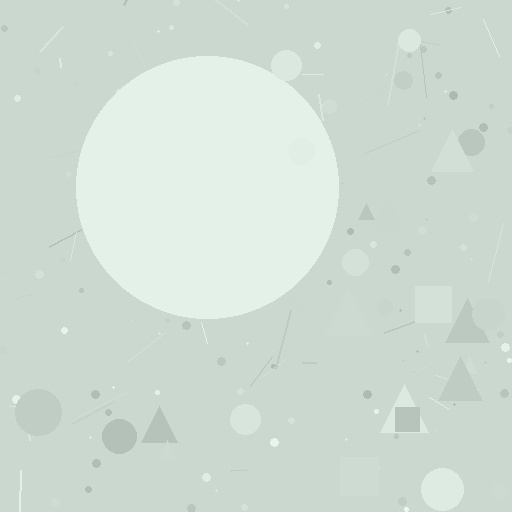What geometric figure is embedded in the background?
A circle is embedded in the background.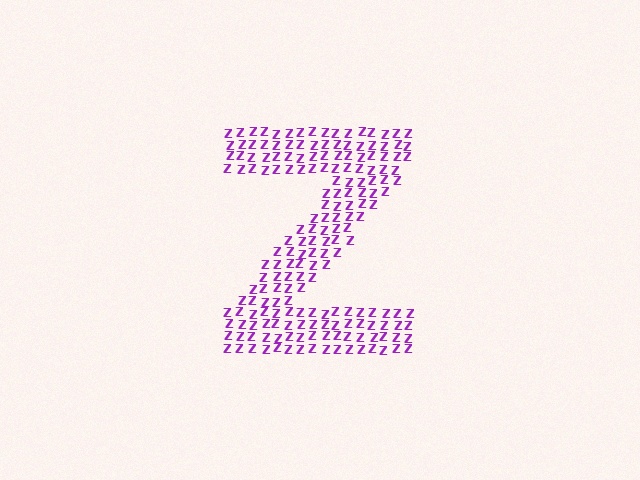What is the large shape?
The large shape is the letter Z.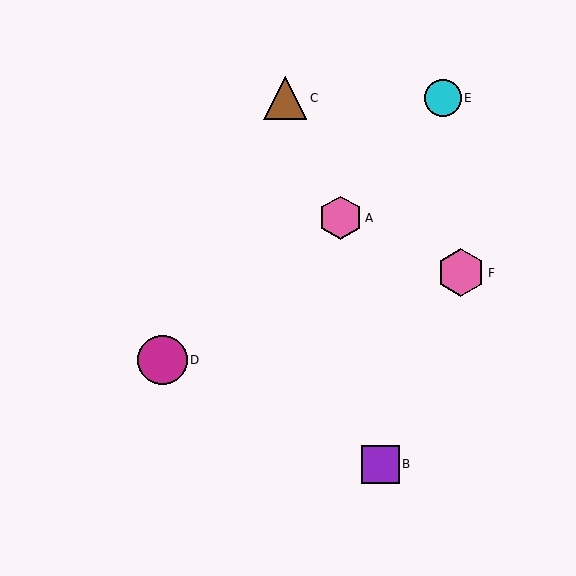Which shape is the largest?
The magenta circle (labeled D) is the largest.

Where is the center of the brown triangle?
The center of the brown triangle is at (285, 98).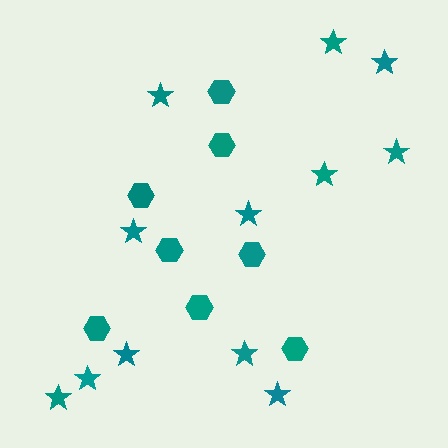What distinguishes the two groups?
There are 2 groups: one group of hexagons (8) and one group of stars (12).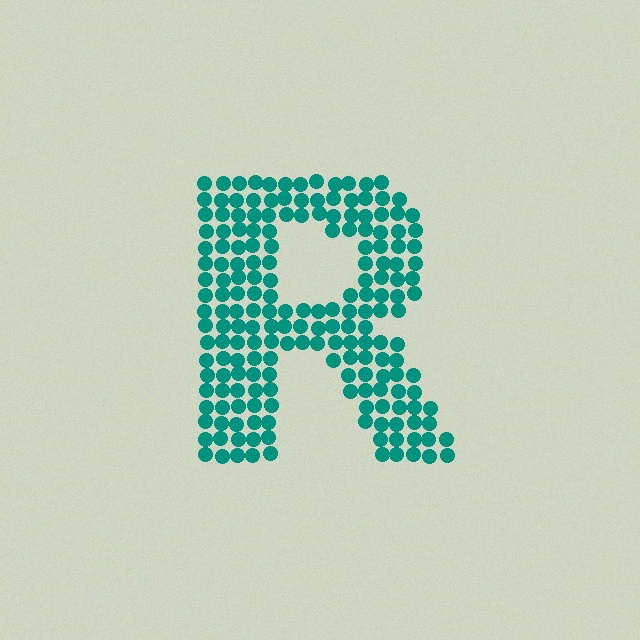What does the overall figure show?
The overall figure shows the letter R.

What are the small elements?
The small elements are circles.